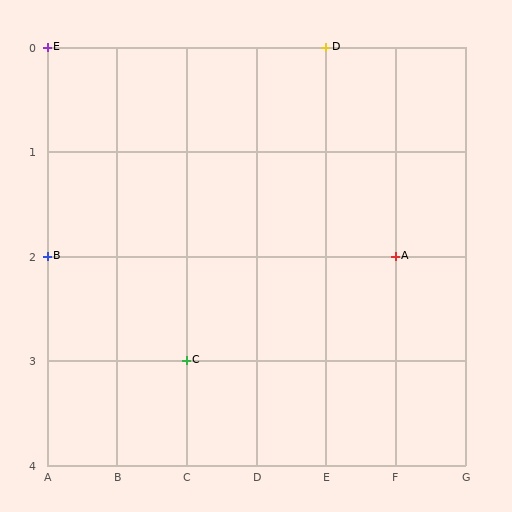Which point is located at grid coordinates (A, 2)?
Point B is at (A, 2).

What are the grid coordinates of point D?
Point D is at grid coordinates (E, 0).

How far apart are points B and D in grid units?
Points B and D are 4 columns and 2 rows apart (about 4.5 grid units diagonally).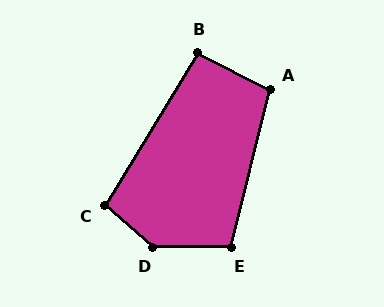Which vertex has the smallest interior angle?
B, at approximately 94 degrees.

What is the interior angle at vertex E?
Approximately 104 degrees (obtuse).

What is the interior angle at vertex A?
Approximately 103 degrees (obtuse).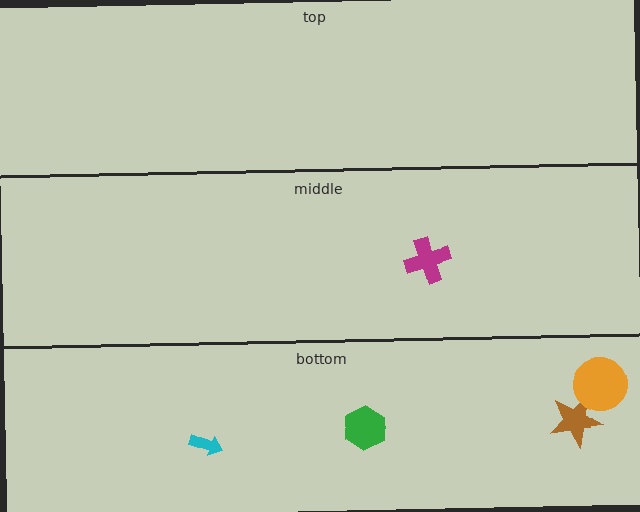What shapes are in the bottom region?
The green hexagon, the cyan arrow, the brown star, the orange circle.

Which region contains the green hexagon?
The bottom region.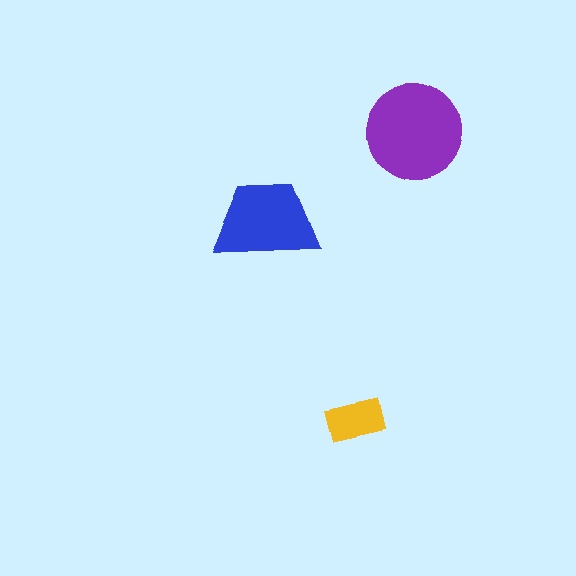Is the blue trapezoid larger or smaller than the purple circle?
Smaller.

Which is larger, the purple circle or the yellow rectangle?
The purple circle.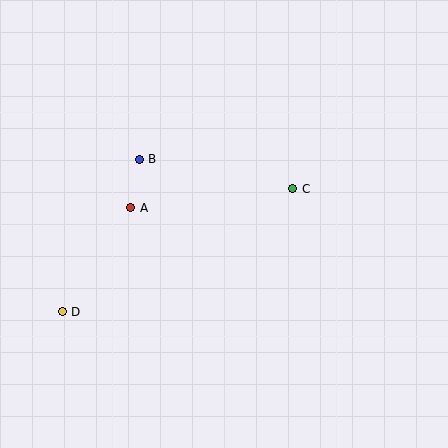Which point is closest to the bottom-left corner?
Point D is closest to the bottom-left corner.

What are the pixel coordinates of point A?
Point A is at (131, 208).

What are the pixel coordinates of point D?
Point D is at (62, 312).